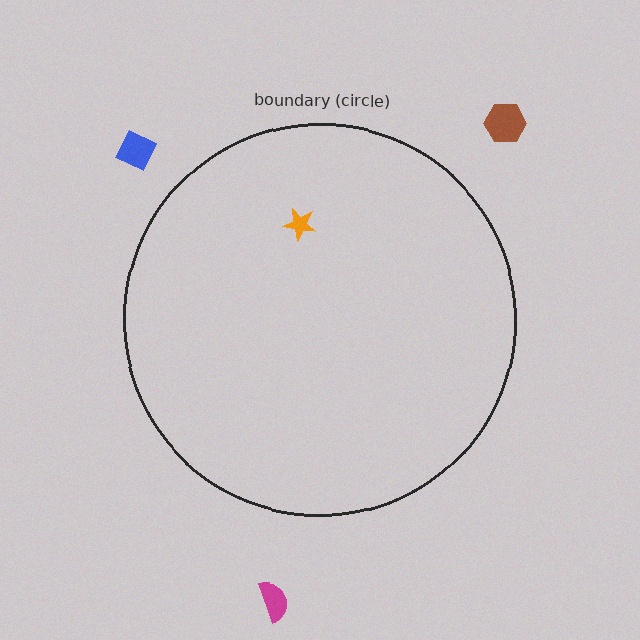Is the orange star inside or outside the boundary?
Inside.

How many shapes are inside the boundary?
1 inside, 3 outside.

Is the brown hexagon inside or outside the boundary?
Outside.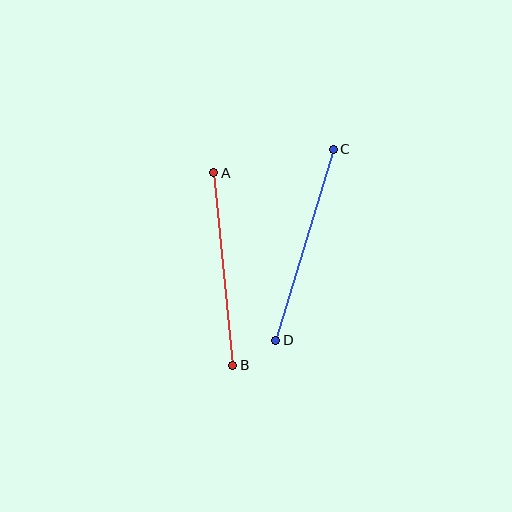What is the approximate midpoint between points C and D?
The midpoint is at approximately (304, 245) pixels.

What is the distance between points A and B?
The distance is approximately 193 pixels.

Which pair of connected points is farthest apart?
Points C and D are farthest apart.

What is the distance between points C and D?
The distance is approximately 200 pixels.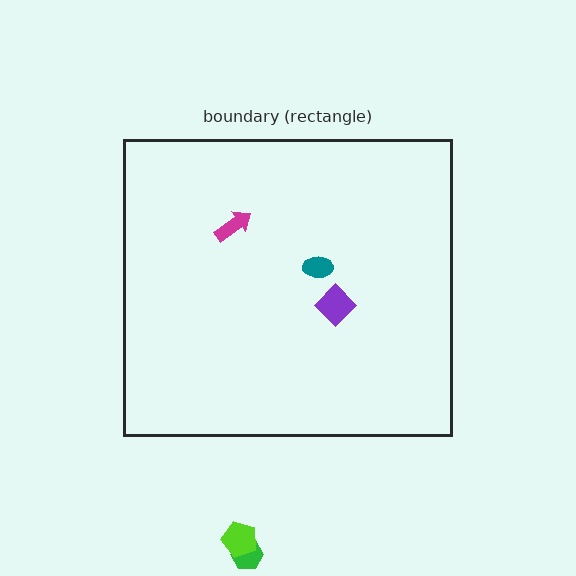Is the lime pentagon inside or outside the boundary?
Outside.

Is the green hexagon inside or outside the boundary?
Outside.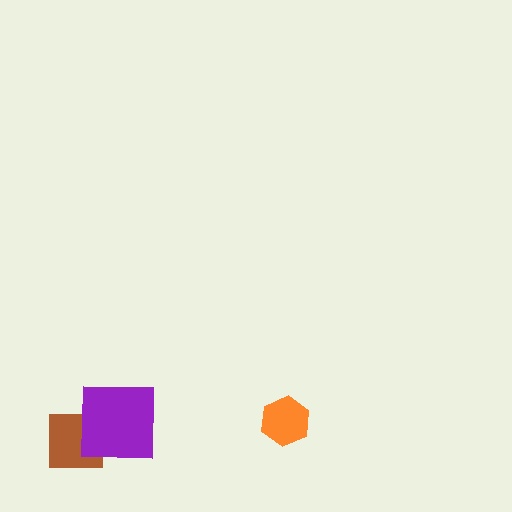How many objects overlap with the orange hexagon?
0 objects overlap with the orange hexagon.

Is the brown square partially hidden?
Yes, it is partially covered by another shape.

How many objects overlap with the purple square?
1 object overlaps with the purple square.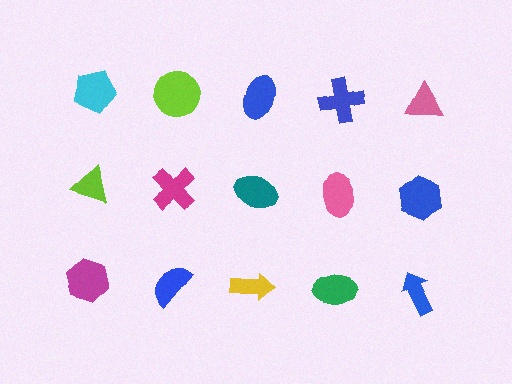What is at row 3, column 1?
A magenta hexagon.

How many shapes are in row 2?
5 shapes.